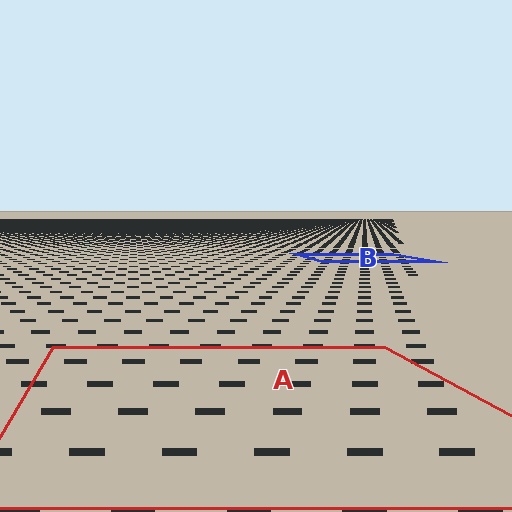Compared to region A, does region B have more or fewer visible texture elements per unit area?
Region B has more texture elements per unit area — they are packed more densely because it is farther away.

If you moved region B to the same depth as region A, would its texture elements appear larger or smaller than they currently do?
They would appear larger. At a closer depth, the same texture elements are projected at a bigger on-screen size.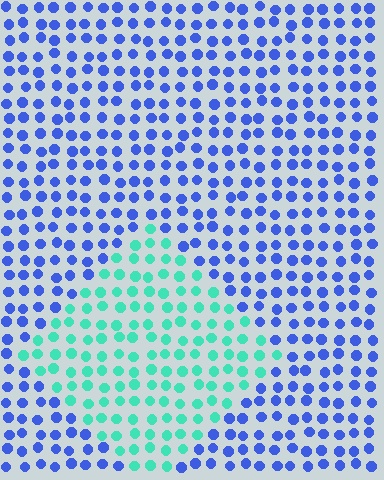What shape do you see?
I see a diamond.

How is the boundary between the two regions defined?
The boundary is defined purely by a slight shift in hue (about 66 degrees). Spacing, size, and orientation are identical on both sides.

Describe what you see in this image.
The image is filled with small blue elements in a uniform arrangement. A diamond-shaped region is visible where the elements are tinted to a slightly different hue, forming a subtle color boundary.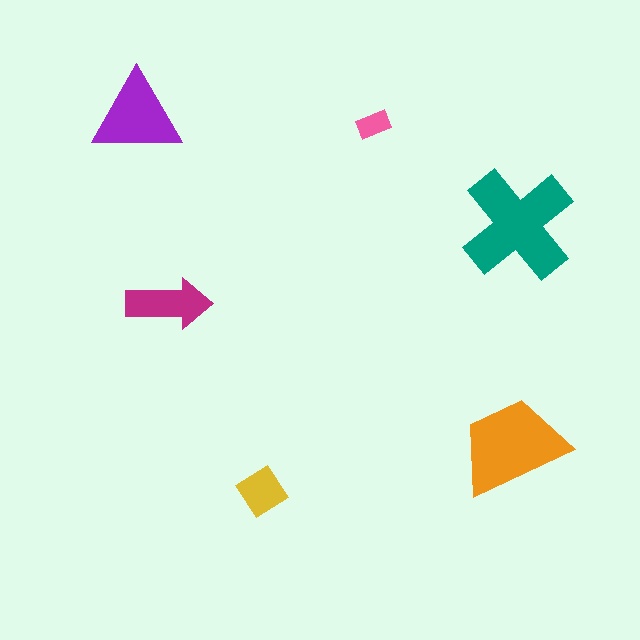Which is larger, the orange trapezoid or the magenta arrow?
The orange trapezoid.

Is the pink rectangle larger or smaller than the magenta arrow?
Smaller.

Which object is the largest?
The teal cross.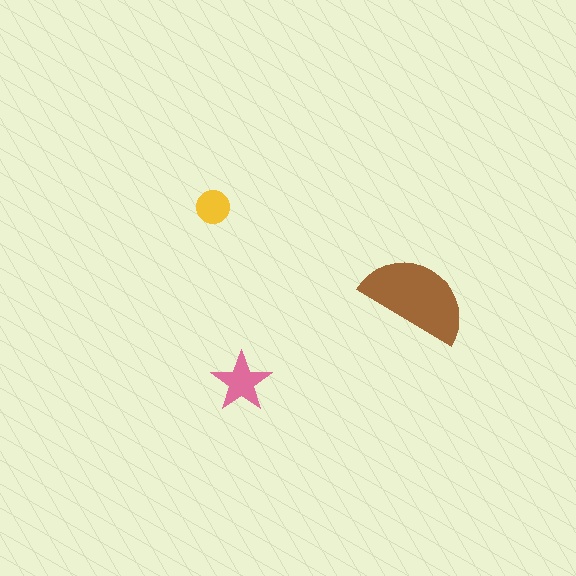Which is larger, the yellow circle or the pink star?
The pink star.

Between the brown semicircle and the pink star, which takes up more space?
The brown semicircle.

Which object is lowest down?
The pink star is bottommost.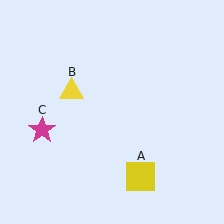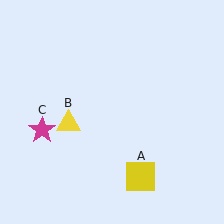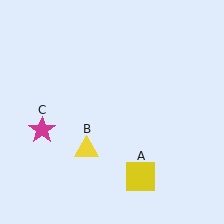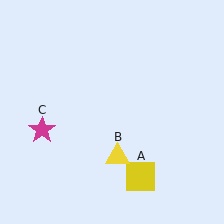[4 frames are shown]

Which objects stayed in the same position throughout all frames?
Yellow square (object A) and magenta star (object C) remained stationary.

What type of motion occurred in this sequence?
The yellow triangle (object B) rotated counterclockwise around the center of the scene.